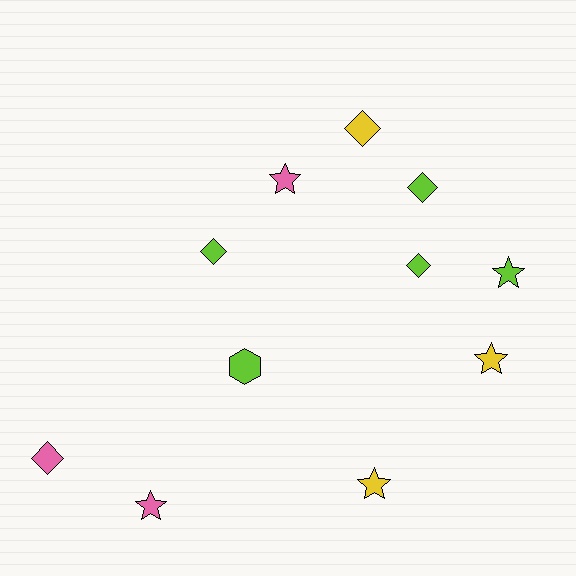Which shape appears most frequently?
Diamond, with 5 objects.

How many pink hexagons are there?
There are no pink hexagons.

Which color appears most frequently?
Lime, with 5 objects.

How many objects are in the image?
There are 11 objects.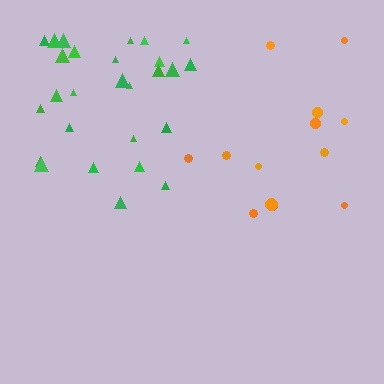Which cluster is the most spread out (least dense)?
Orange.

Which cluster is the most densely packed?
Green.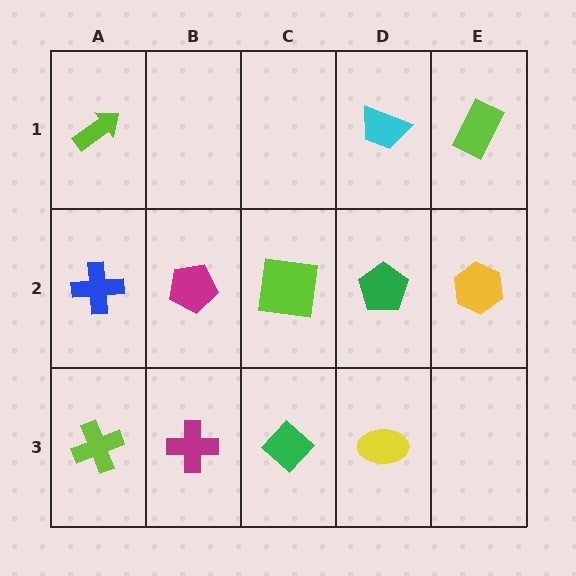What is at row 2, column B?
A magenta pentagon.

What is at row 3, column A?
A lime cross.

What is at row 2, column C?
A lime square.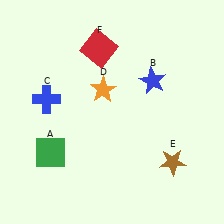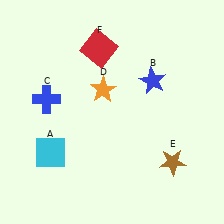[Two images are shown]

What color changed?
The square (A) changed from green in Image 1 to cyan in Image 2.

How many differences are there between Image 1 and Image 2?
There is 1 difference between the two images.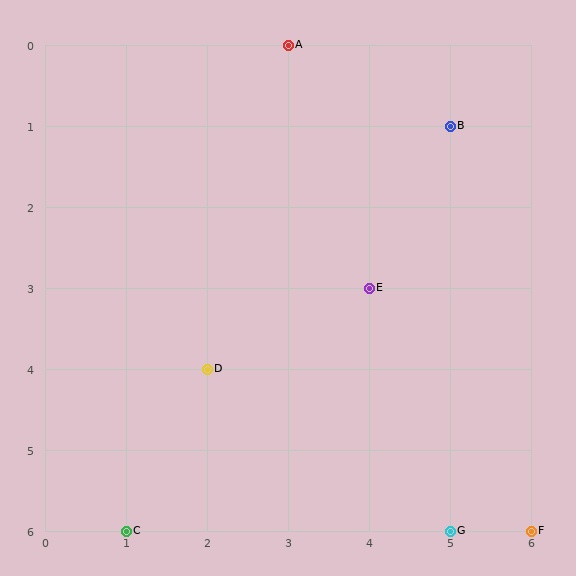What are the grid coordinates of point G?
Point G is at grid coordinates (5, 6).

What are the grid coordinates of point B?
Point B is at grid coordinates (5, 1).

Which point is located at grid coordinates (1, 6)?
Point C is at (1, 6).